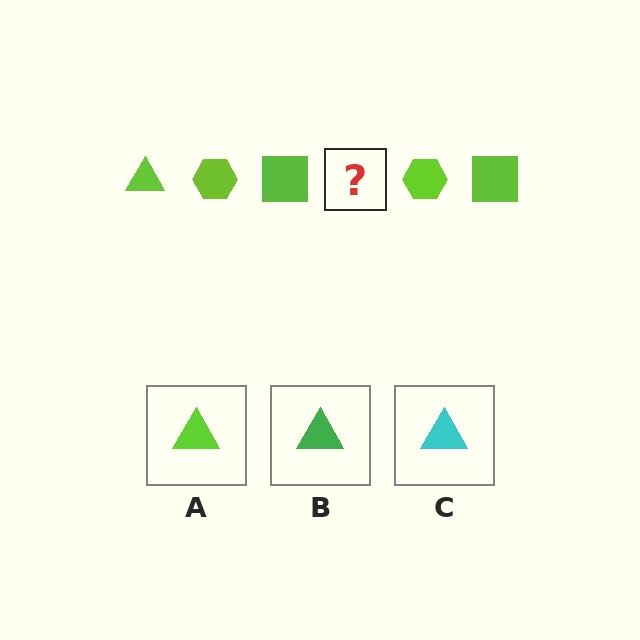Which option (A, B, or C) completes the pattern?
A.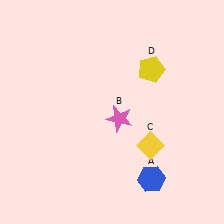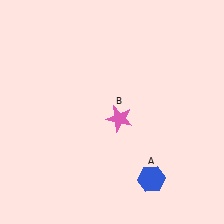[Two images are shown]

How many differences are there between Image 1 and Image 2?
There are 2 differences between the two images.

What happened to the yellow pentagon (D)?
The yellow pentagon (D) was removed in Image 2. It was in the top-right area of Image 1.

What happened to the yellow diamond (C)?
The yellow diamond (C) was removed in Image 2. It was in the bottom-right area of Image 1.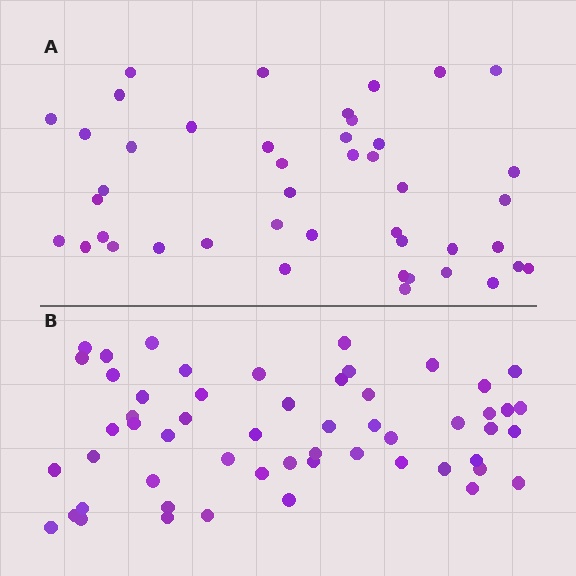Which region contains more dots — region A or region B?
Region B (the bottom region) has more dots.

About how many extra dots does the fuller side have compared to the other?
Region B has roughly 12 or so more dots than region A.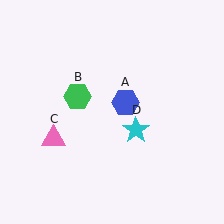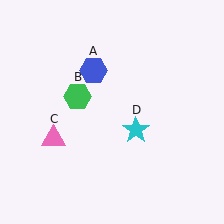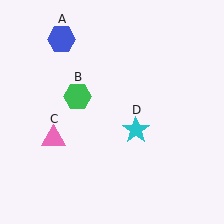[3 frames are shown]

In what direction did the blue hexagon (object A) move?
The blue hexagon (object A) moved up and to the left.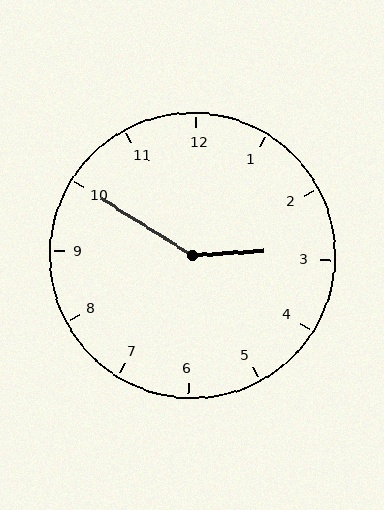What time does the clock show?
2:50.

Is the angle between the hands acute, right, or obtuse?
It is obtuse.